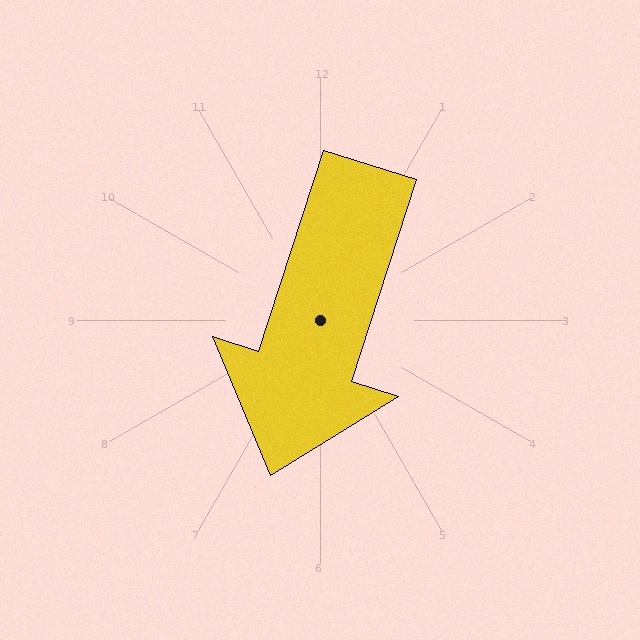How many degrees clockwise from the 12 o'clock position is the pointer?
Approximately 198 degrees.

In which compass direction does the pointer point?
South.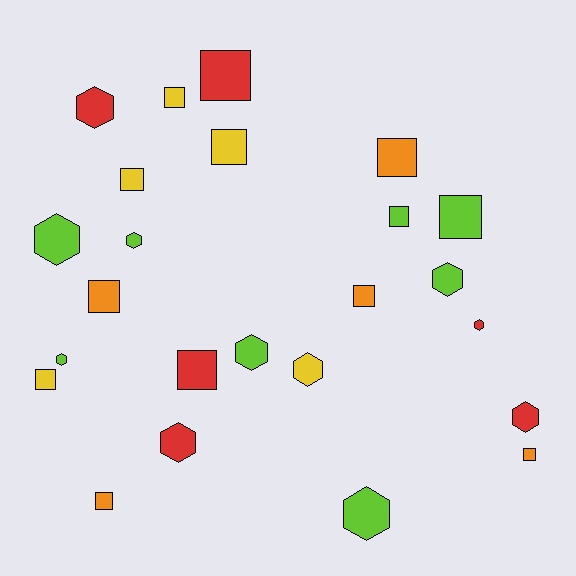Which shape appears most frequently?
Square, with 13 objects.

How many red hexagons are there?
There are 4 red hexagons.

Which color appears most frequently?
Lime, with 8 objects.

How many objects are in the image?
There are 24 objects.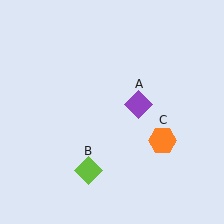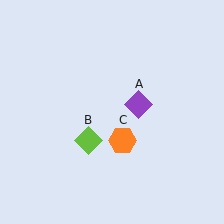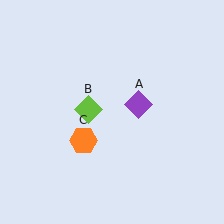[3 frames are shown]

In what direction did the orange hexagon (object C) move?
The orange hexagon (object C) moved left.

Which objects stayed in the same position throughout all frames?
Purple diamond (object A) remained stationary.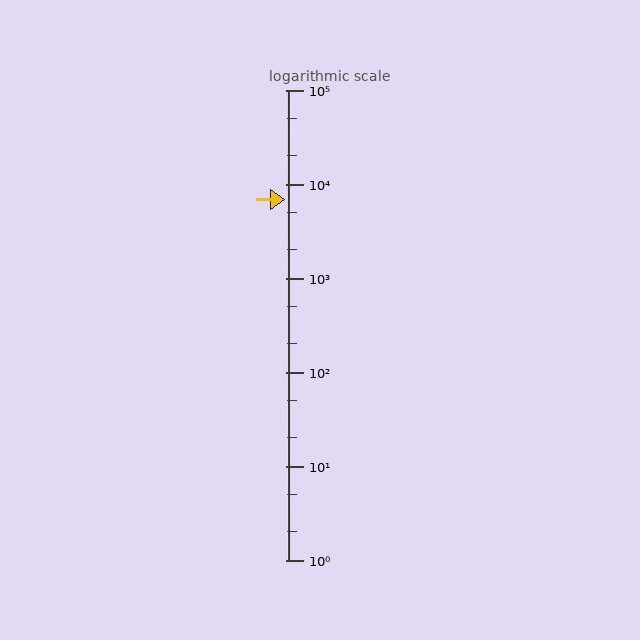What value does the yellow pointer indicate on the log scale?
The pointer indicates approximately 6800.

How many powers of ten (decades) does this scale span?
The scale spans 5 decades, from 1 to 100000.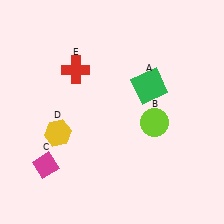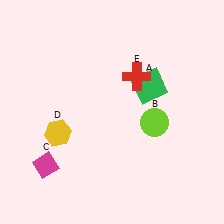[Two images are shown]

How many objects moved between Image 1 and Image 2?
1 object moved between the two images.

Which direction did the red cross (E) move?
The red cross (E) moved right.